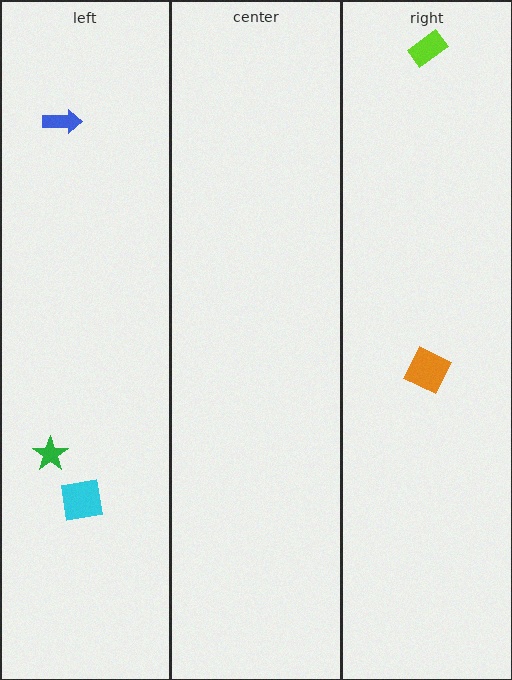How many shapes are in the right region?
2.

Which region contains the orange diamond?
The right region.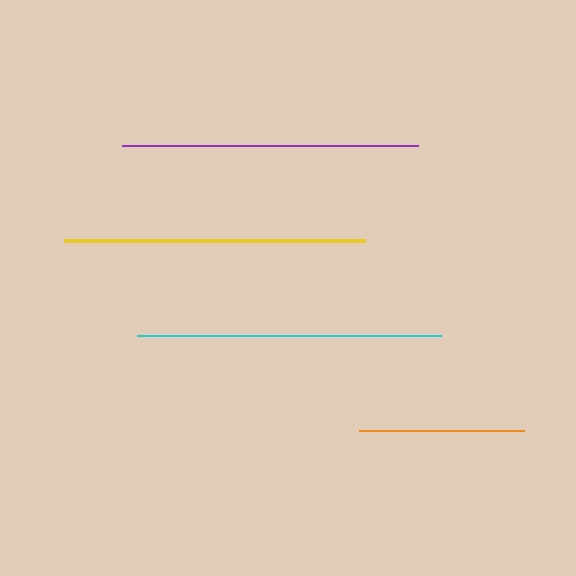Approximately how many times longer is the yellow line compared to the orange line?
The yellow line is approximately 1.8 times the length of the orange line.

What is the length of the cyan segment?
The cyan segment is approximately 304 pixels long.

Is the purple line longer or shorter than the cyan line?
The cyan line is longer than the purple line.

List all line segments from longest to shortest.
From longest to shortest: cyan, yellow, purple, orange.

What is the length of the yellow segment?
The yellow segment is approximately 302 pixels long.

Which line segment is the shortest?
The orange line is the shortest at approximately 165 pixels.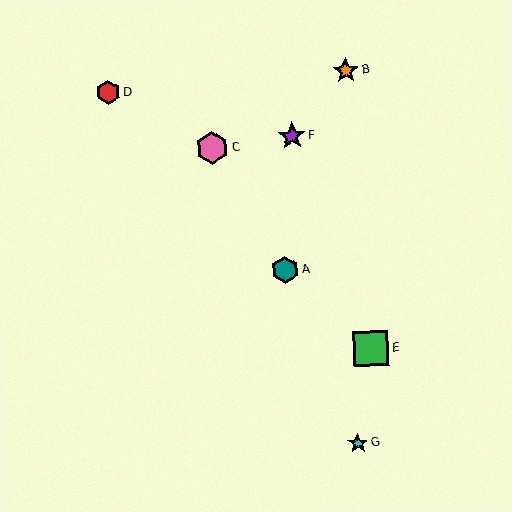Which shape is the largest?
The green square (labeled E) is the largest.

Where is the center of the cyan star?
The center of the cyan star is at (358, 443).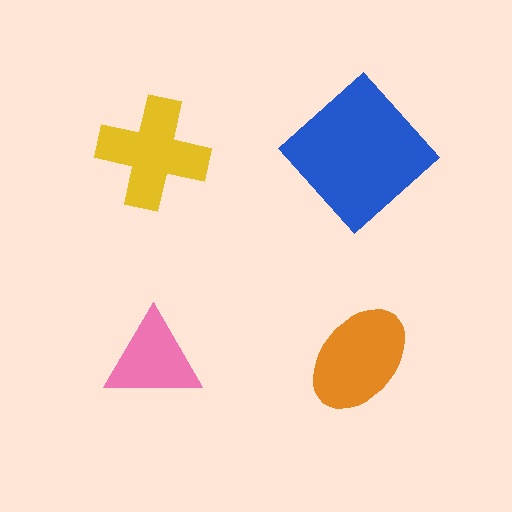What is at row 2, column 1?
A pink triangle.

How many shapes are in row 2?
2 shapes.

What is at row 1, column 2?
A blue diamond.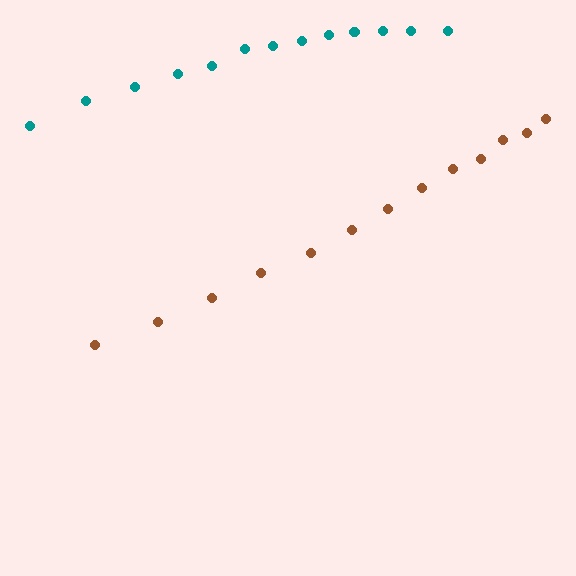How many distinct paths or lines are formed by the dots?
There are 2 distinct paths.